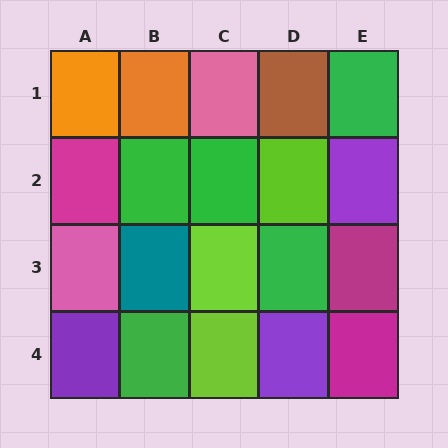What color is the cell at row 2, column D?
Lime.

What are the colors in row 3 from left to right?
Pink, teal, lime, green, magenta.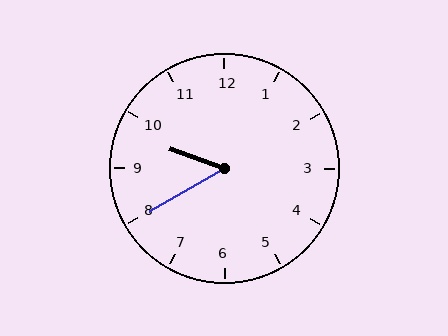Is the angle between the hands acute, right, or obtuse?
It is acute.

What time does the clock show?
9:40.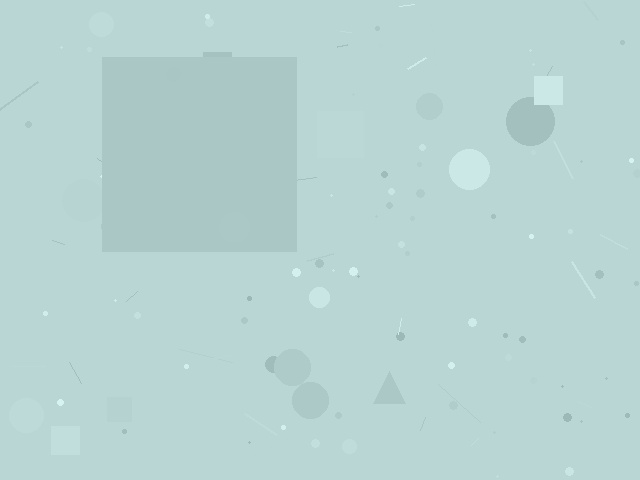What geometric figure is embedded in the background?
A square is embedded in the background.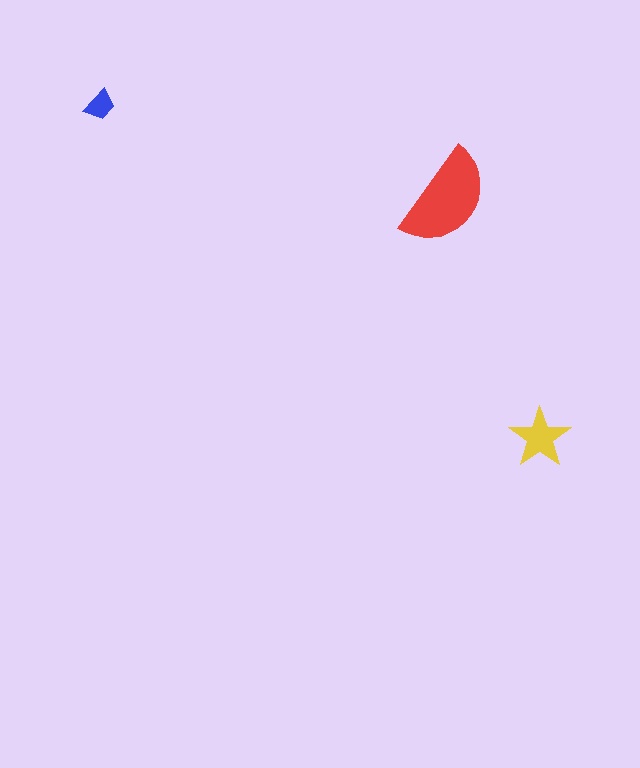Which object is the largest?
The red semicircle.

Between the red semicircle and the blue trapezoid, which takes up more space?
The red semicircle.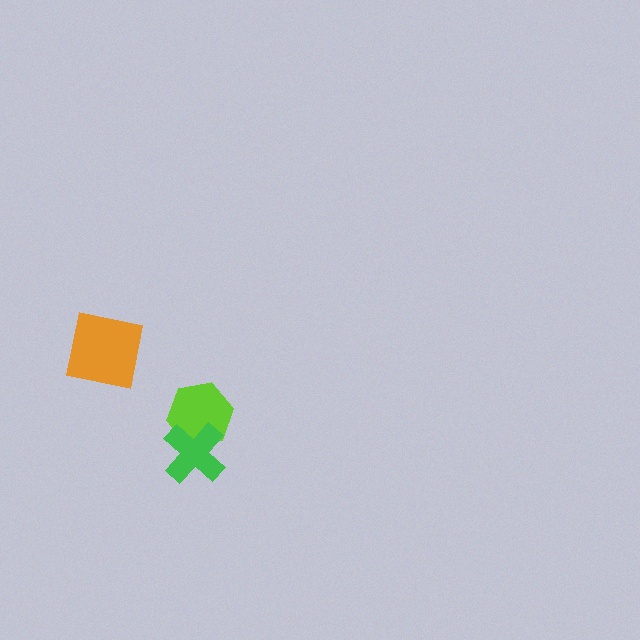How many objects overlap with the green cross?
1 object overlaps with the green cross.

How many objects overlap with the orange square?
0 objects overlap with the orange square.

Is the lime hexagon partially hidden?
Yes, it is partially covered by another shape.